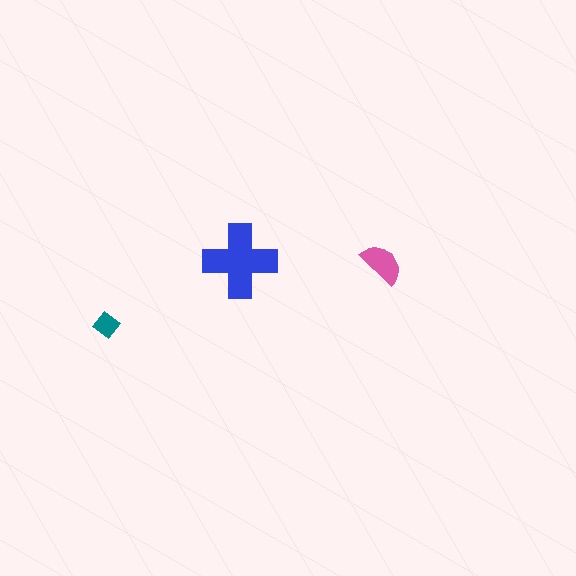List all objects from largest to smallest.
The blue cross, the pink semicircle, the teal diamond.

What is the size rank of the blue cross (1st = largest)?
1st.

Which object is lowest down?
The teal diamond is bottommost.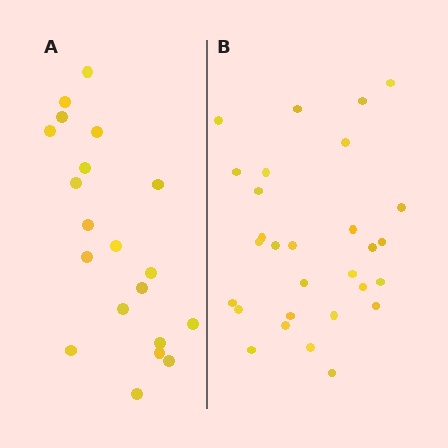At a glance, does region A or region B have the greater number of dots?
Region B (the right region) has more dots.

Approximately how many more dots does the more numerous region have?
Region B has roughly 8 or so more dots than region A.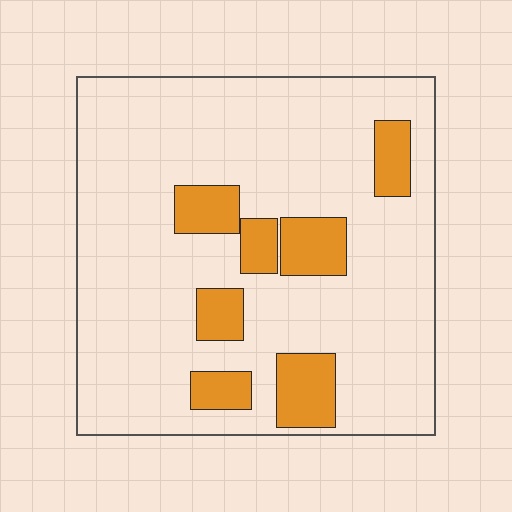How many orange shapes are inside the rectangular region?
7.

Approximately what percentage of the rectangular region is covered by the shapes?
Approximately 15%.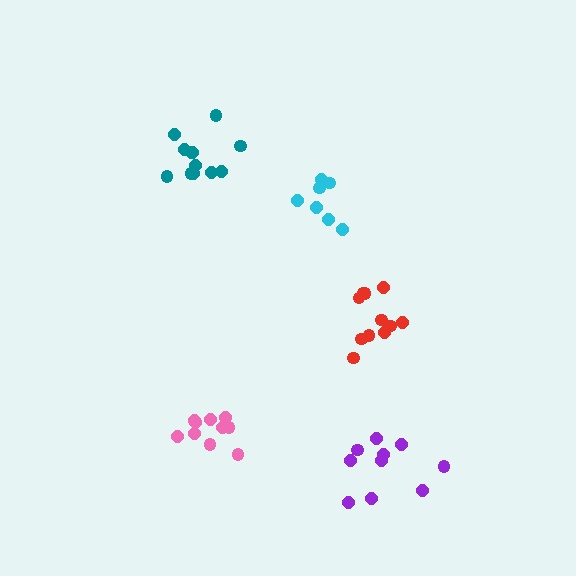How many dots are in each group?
Group 1: 10 dots, Group 2: 11 dots, Group 3: 10 dots, Group 4: 12 dots, Group 5: 7 dots (50 total).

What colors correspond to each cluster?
The clusters are colored: pink, red, purple, teal, cyan.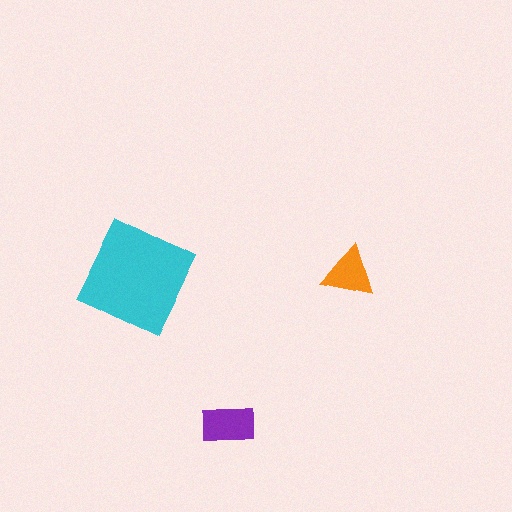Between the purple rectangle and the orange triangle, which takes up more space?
The purple rectangle.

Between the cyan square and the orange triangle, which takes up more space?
The cyan square.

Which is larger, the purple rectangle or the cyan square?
The cyan square.